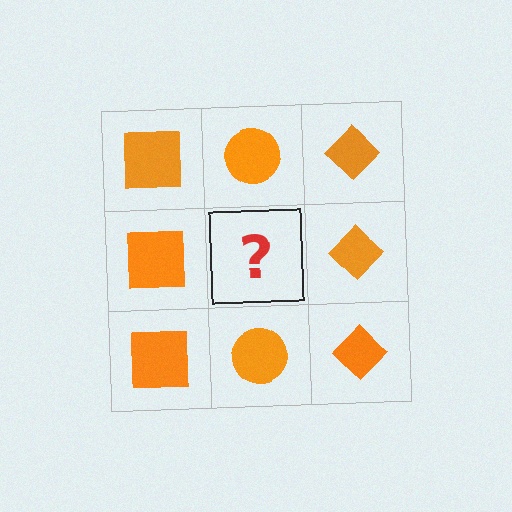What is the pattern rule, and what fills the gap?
The rule is that each column has a consistent shape. The gap should be filled with an orange circle.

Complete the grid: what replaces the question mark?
The question mark should be replaced with an orange circle.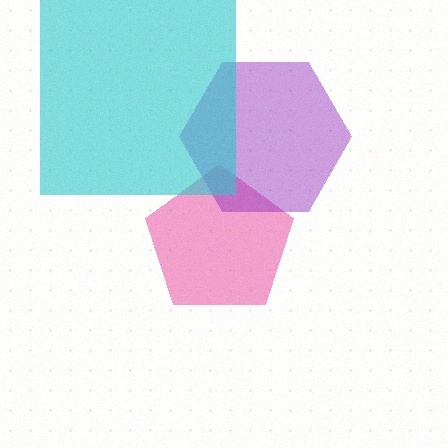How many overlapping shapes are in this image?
There are 3 overlapping shapes in the image.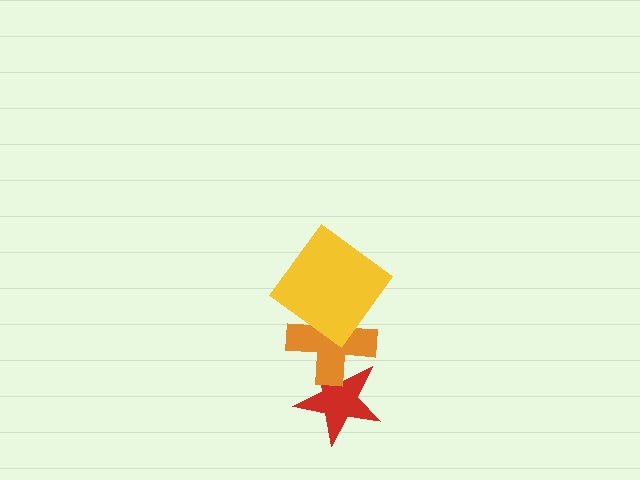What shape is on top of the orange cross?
The yellow diamond is on top of the orange cross.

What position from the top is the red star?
The red star is 3rd from the top.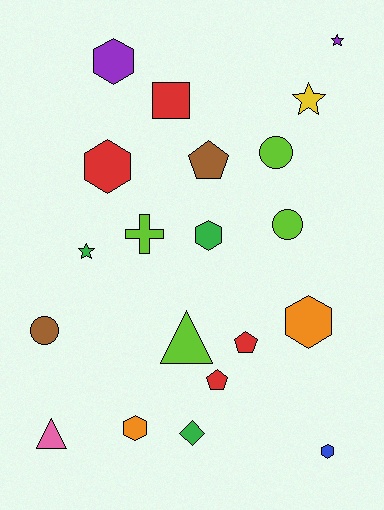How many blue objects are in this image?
There is 1 blue object.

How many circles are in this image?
There are 3 circles.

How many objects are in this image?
There are 20 objects.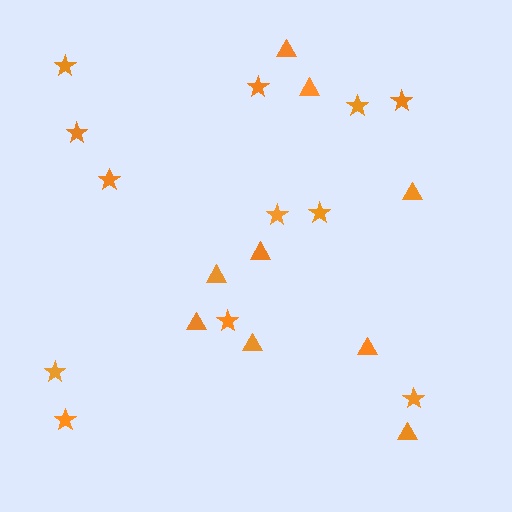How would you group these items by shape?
There are 2 groups: one group of triangles (9) and one group of stars (12).